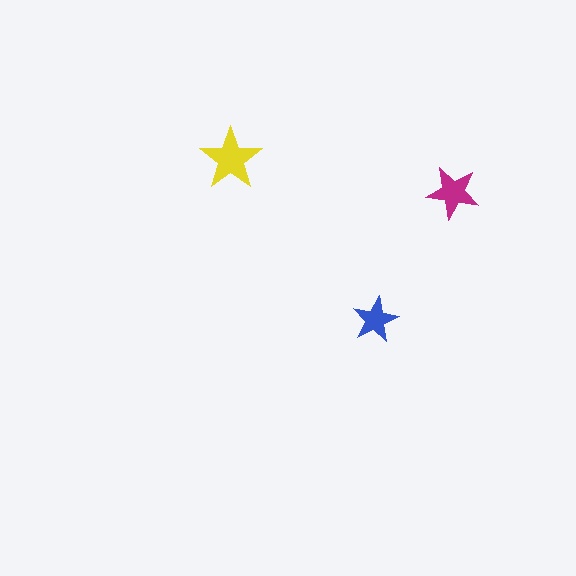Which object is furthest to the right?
The magenta star is rightmost.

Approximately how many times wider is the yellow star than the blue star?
About 1.5 times wider.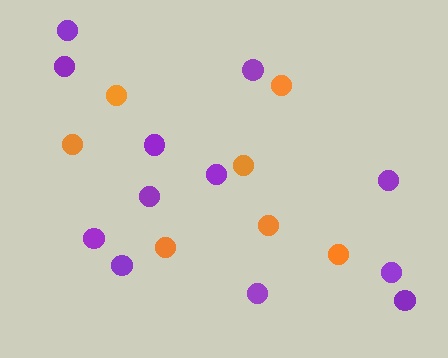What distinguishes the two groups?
There are 2 groups: one group of purple circles (12) and one group of orange circles (7).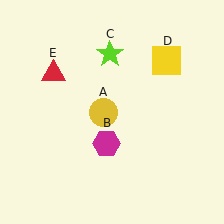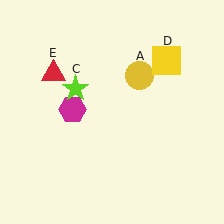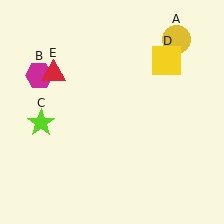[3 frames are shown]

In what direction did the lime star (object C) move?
The lime star (object C) moved down and to the left.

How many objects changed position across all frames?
3 objects changed position: yellow circle (object A), magenta hexagon (object B), lime star (object C).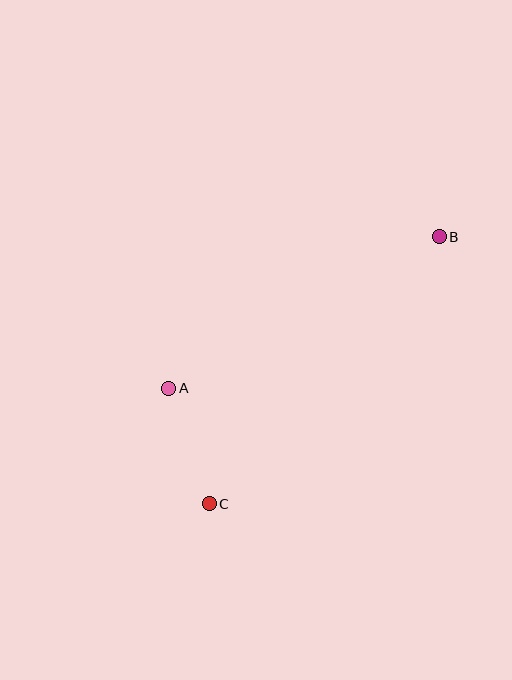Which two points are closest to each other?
Points A and C are closest to each other.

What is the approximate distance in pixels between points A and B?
The distance between A and B is approximately 310 pixels.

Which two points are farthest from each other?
Points B and C are farthest from each other.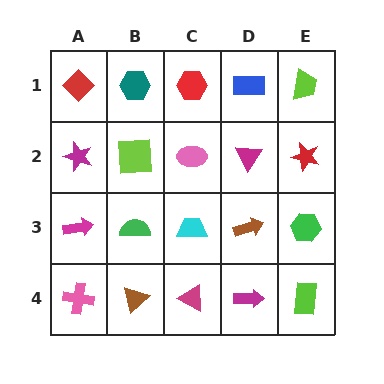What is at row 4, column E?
A lime rectangle.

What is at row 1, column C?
A red hexagon.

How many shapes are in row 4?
5 shapes.